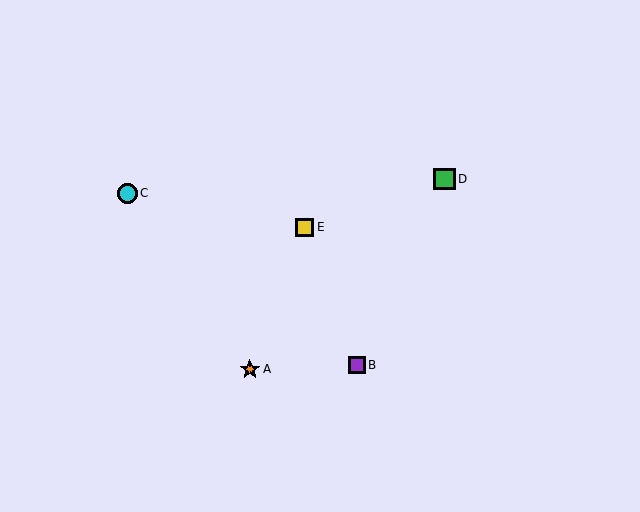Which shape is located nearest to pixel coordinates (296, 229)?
The yellow square (labeled E) at (305, 227) is nearest to that location.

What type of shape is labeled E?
Shape E is a yellow square.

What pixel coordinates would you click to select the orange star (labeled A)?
Click at (250, 369) to select the orange star A.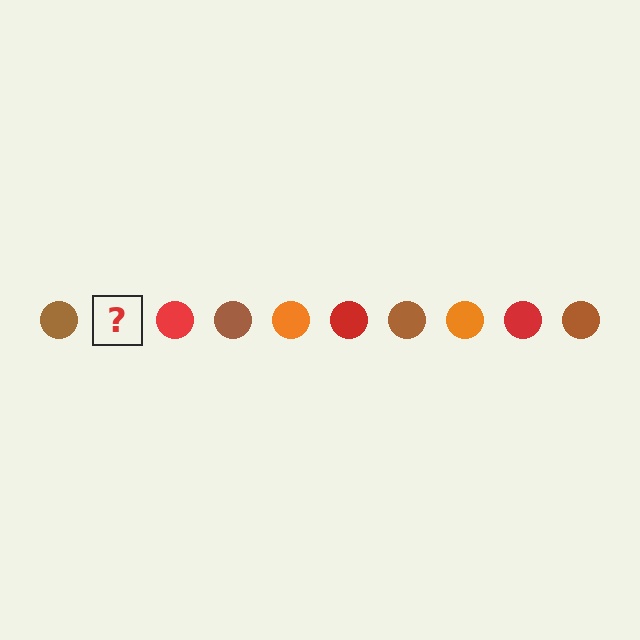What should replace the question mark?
The question mark should be replaced with an orange circle.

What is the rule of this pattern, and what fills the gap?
The rule is that the pattern cycles through brown, orange, red circles. The gap should be filled with an orange circle.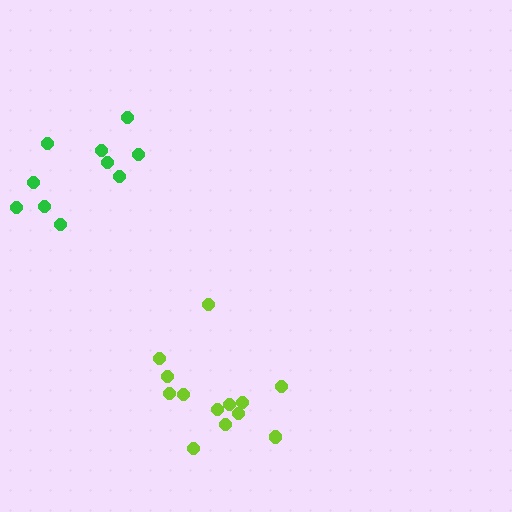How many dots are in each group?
Group 1: 10 dots, Group 2: 13 dots (23 total).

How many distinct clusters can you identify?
There are 2 distinct clusters.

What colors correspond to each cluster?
The clusters are colored: green, lime.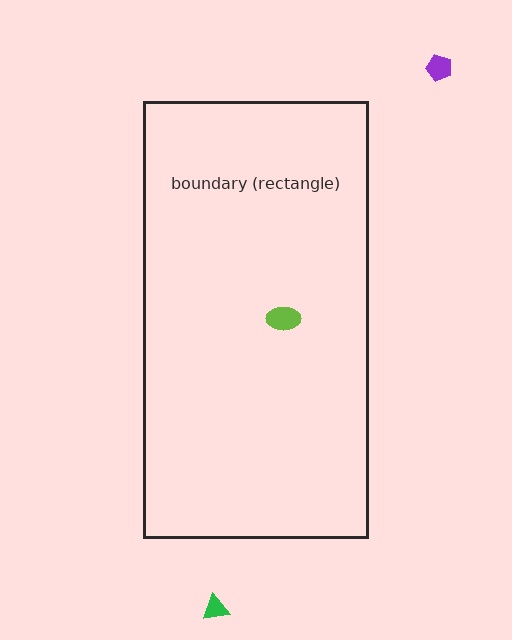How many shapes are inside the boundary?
1 inside, 2 outside.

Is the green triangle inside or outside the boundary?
Outside.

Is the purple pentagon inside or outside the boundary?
Outside.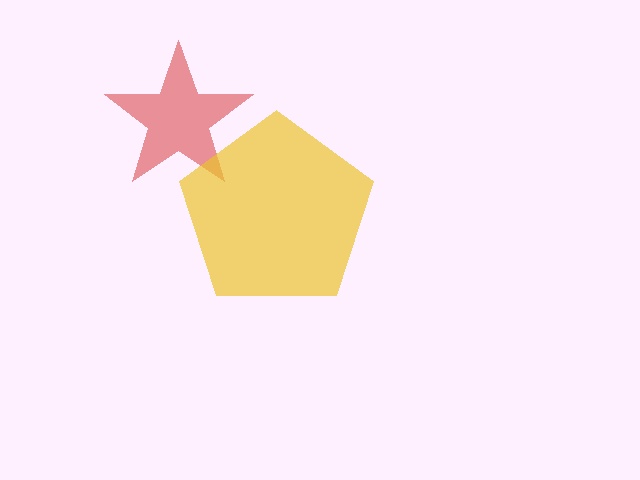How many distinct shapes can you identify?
There are 2 distinct shapes: a red star, a yellow pentagon.